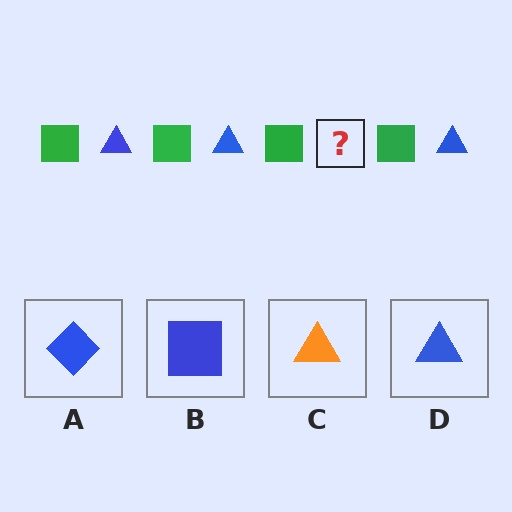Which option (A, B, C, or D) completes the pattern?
D.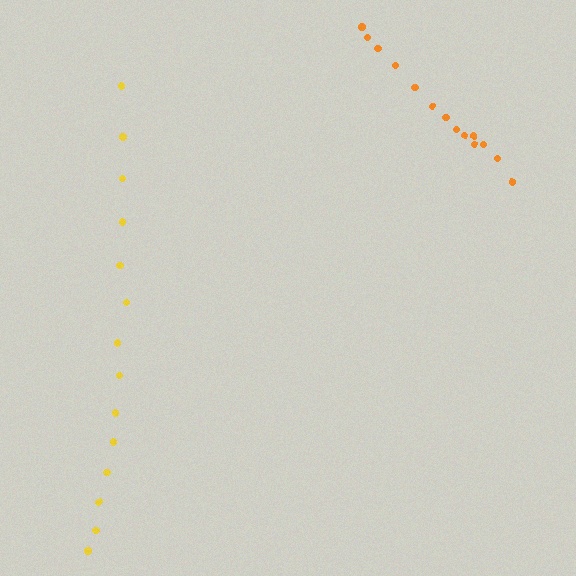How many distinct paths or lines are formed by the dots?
There are 2 distinct paths.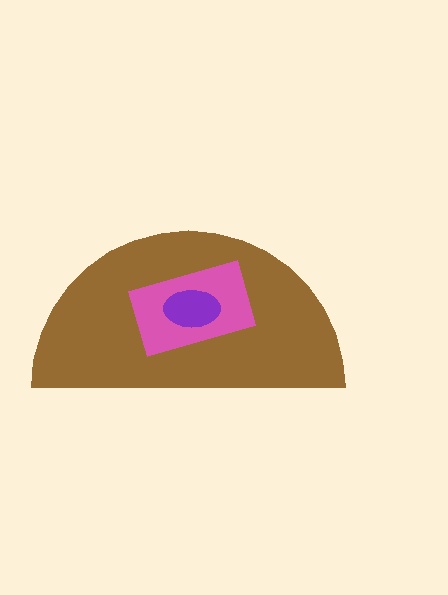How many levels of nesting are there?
3.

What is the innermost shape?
The purple ellipse.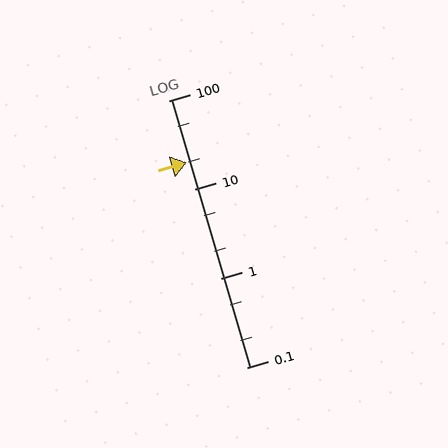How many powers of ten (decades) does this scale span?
The scale spans 3 decades, from 0.1 to 100.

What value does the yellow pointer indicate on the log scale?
The pointer indicates approximately 20.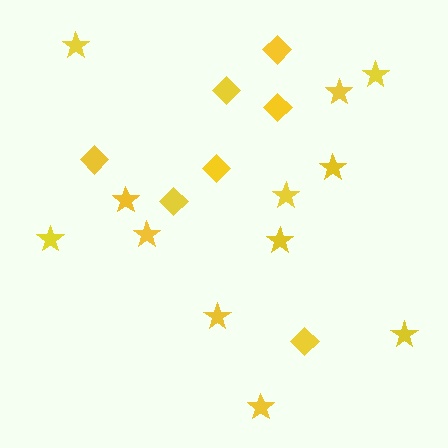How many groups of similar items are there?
There are 2 groups: one group of diamonds (7) and one group of stars (12).